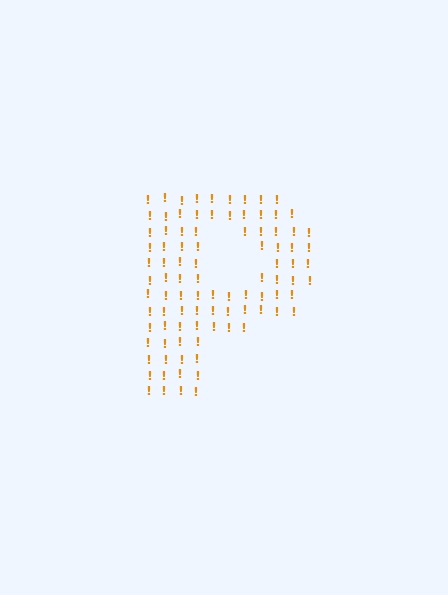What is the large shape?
The large shape is the letter P.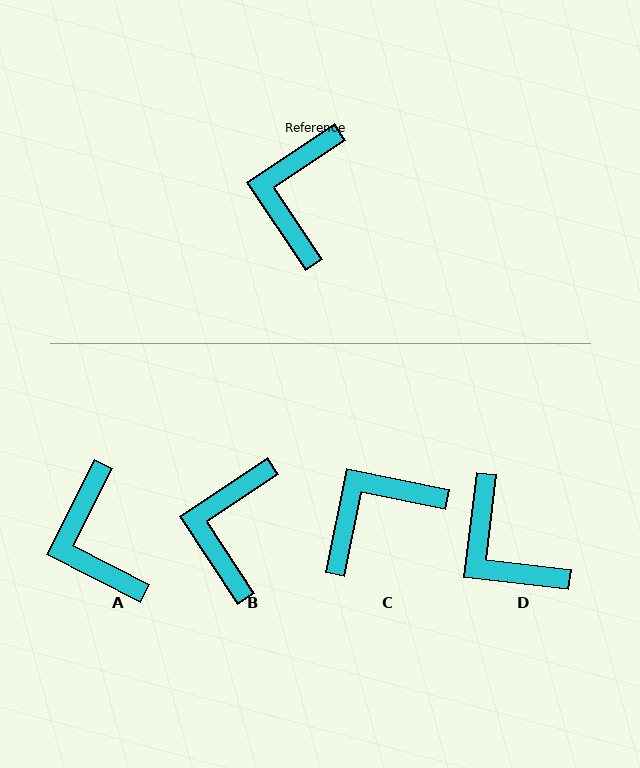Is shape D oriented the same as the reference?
No, it is off by about 50 degrees.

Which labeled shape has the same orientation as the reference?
B.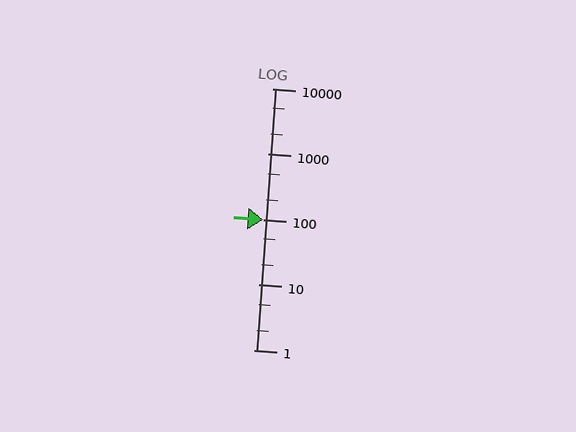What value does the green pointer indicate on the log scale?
The pointer indicates approximately 100.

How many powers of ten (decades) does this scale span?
The scale spans 4 decades, from 1 to 10000.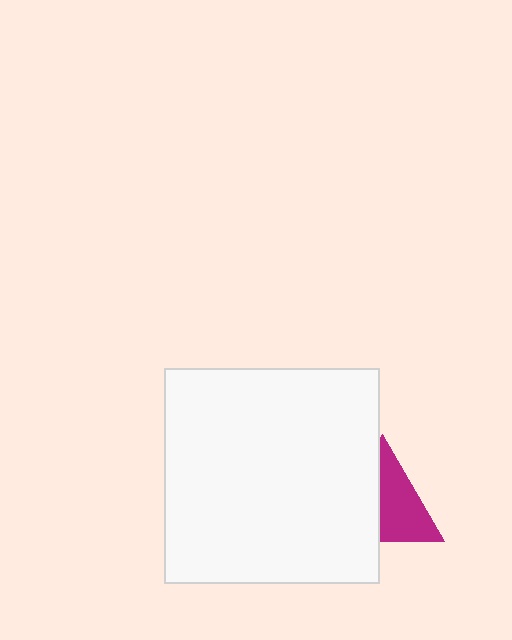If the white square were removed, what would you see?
You would see the complete magenta triangle.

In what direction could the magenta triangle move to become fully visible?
The magenta triangle could move right. That would shift it out from behind the white square entirely.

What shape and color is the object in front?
The object in front is a white square.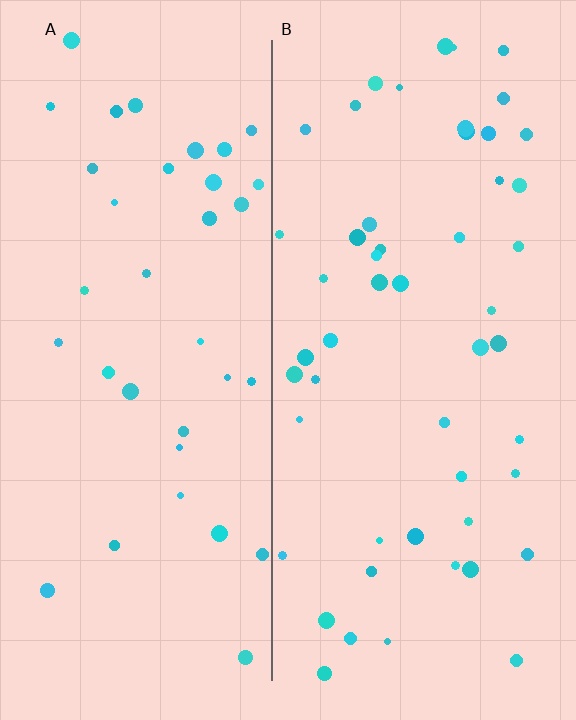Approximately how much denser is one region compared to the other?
Approximately 1.4× — region B over region A.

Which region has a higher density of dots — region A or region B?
B (the right).